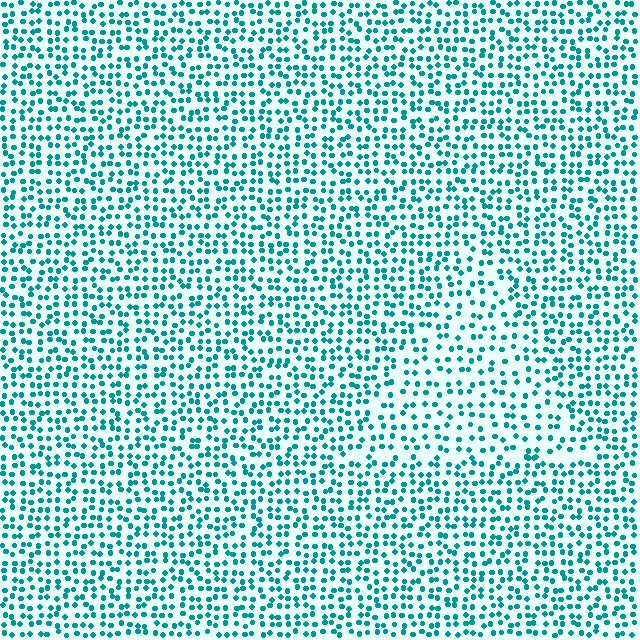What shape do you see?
I see a triangle.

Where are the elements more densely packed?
The elements are more densely packed outside the triangle boundary.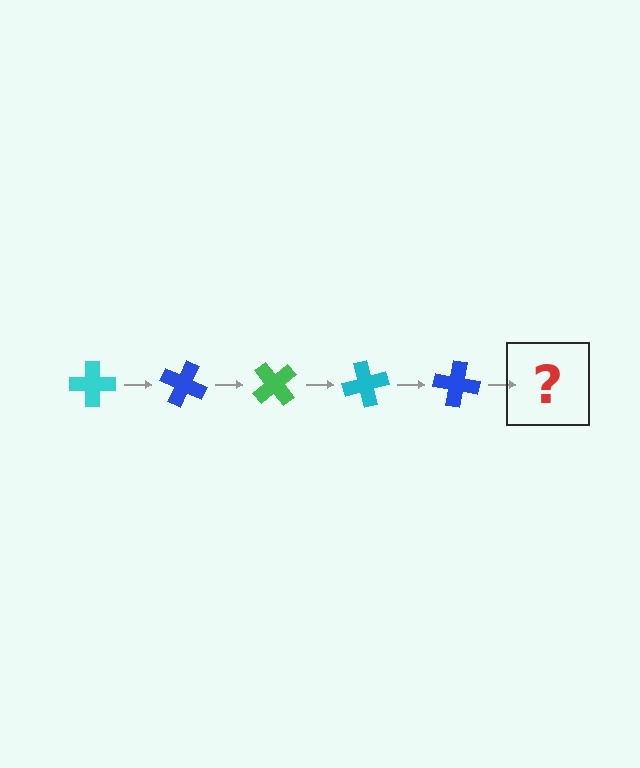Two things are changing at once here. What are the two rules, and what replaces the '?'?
The two rules are that it rotates 25 degrees each step and the color cycles through cyan, blue, and green. The '?' should be a green cross, rotated 125 degrees from the start.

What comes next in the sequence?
The next element should be a green cross, rotated 125 degrees from the start.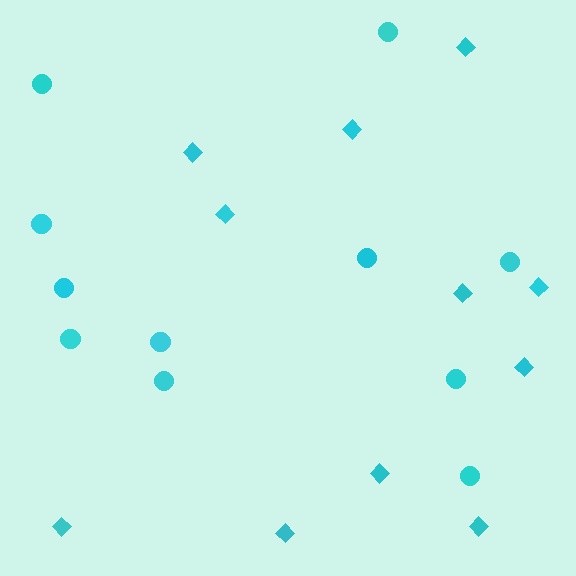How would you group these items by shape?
There are 2 groups: one group of circles (11) and one group of diamonds (11).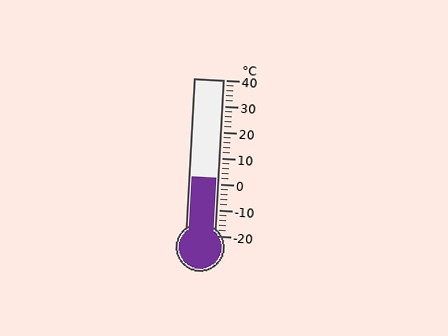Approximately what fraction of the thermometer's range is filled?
The thermometer is filled to approximately 35% of its range.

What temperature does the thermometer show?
The thermometer shows approximately 2°C.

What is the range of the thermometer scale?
The thermometer scale ranges from -20°C to 40°C.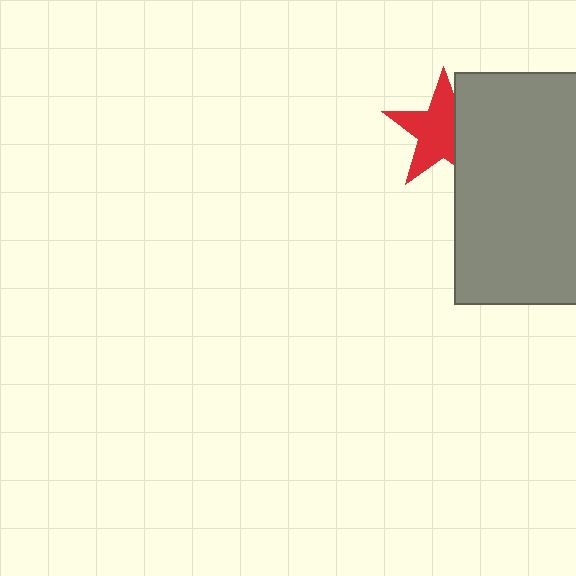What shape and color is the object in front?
The object in front is a gray rectangle.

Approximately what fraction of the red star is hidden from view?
Roughly 34% of the red star is hidden behind the gray rectangle.